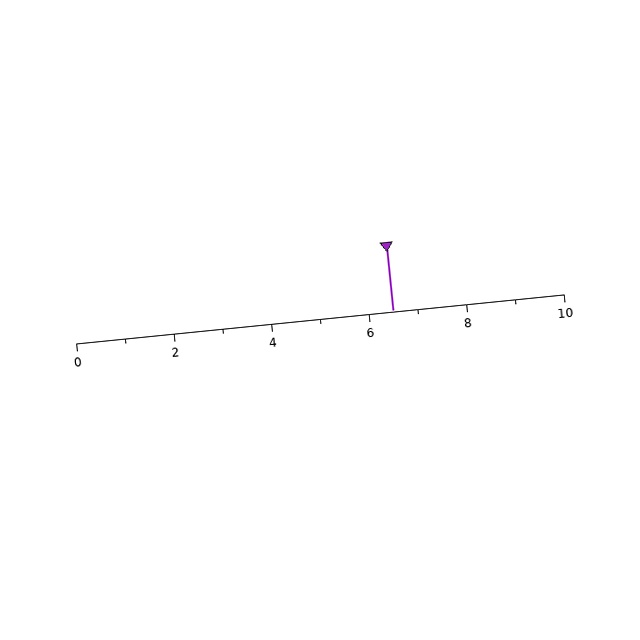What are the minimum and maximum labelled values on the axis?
The axis runs from 0 to 10.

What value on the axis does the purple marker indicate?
The marker indicates approximately 6.5.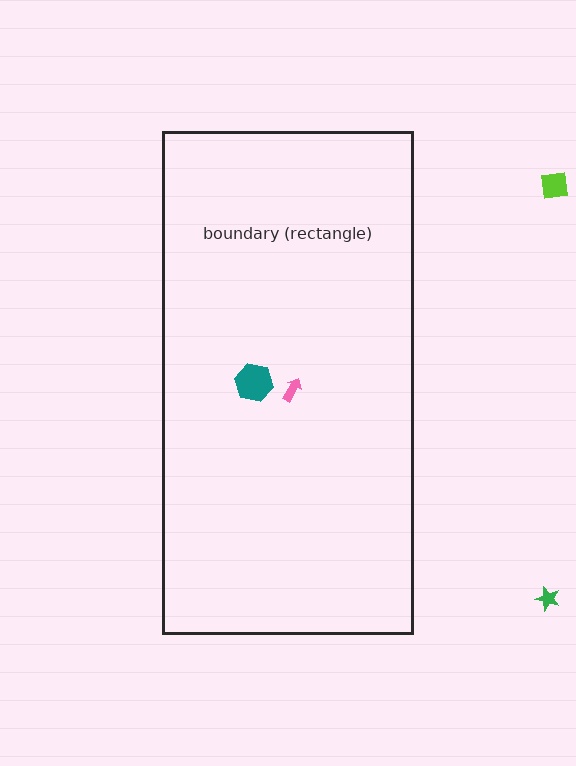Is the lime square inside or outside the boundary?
Outside.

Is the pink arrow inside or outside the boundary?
Inside.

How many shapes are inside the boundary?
2 inside, 2 outside.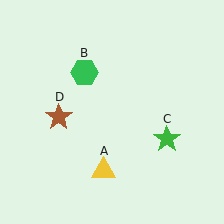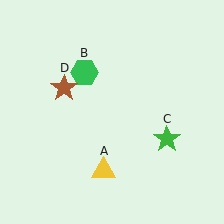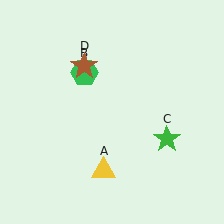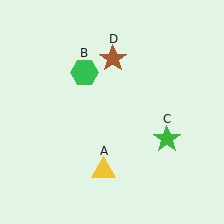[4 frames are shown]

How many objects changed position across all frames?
1 object changed position: brown star (object D).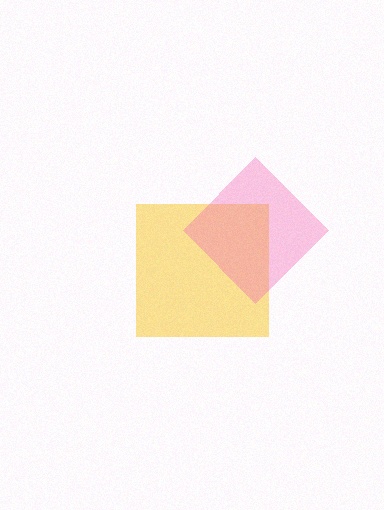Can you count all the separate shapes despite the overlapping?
Yes, there are 2 separate shapes.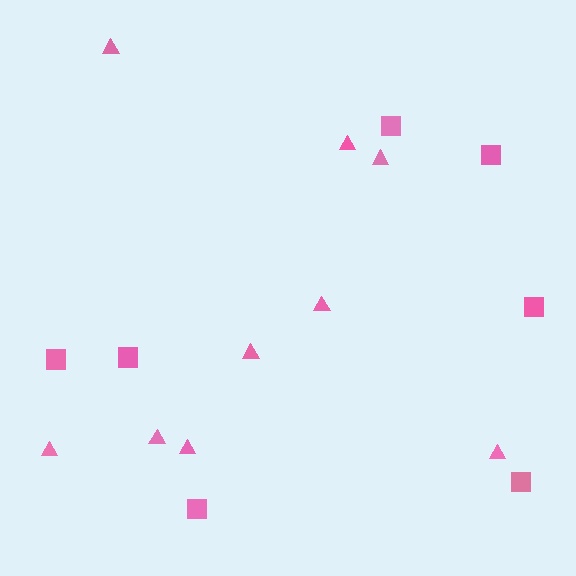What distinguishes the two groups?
There are 2 groups: one group of triangles (9) and one group of squares (7).